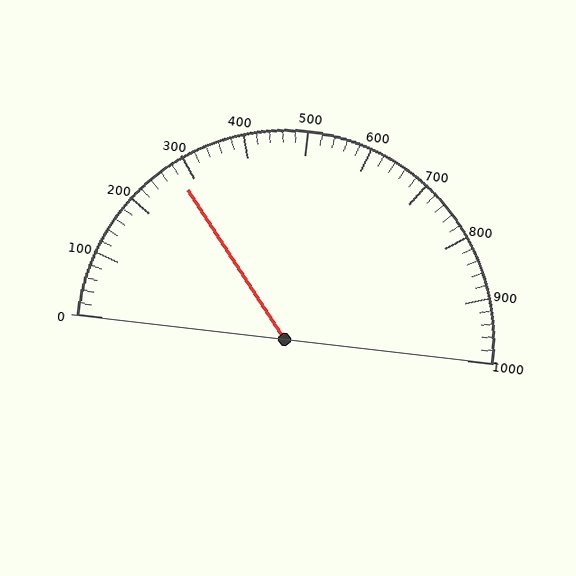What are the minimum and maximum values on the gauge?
The gauge ranges from 0 to 1000.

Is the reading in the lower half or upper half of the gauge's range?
The reading is in the lower half of the range (0 to 1000).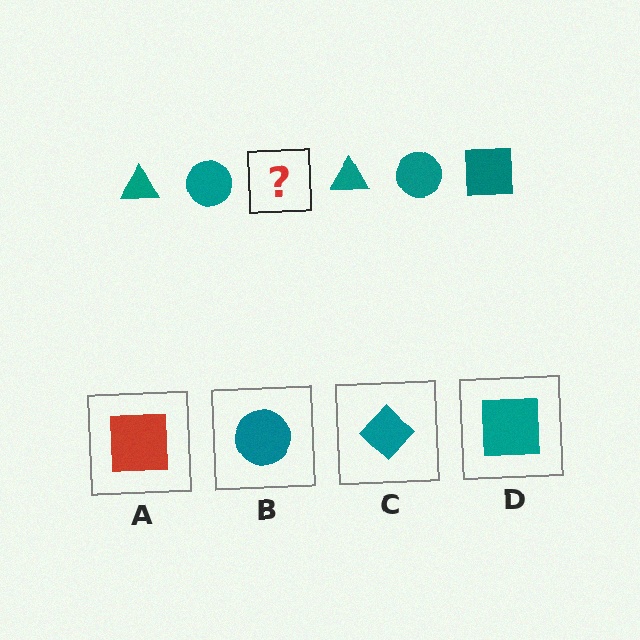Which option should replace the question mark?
Option D.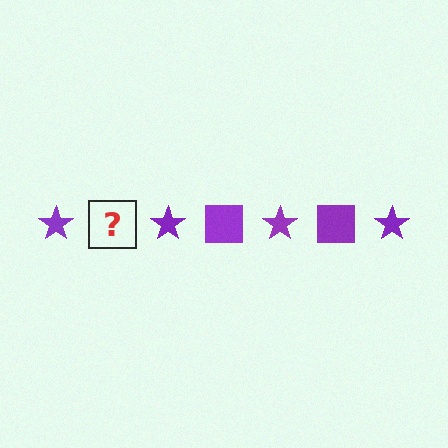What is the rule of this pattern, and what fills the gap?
The rule is that the pattern cycles through star, square shapes in purple. The gap should be filled with a purple square.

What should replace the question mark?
The question mark should be replaced with a purple square.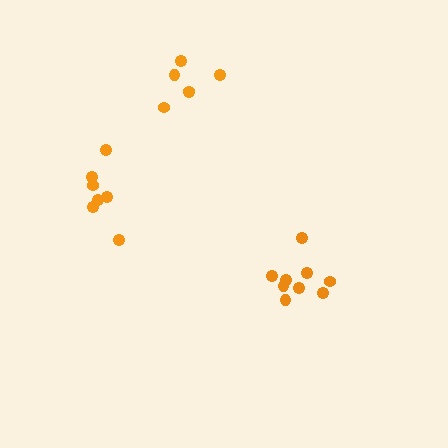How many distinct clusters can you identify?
There are 3 distinct clusters.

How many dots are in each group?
Group 1: 6 dots, Group 2: 9 dots, Group 3: 7 dots (22 total).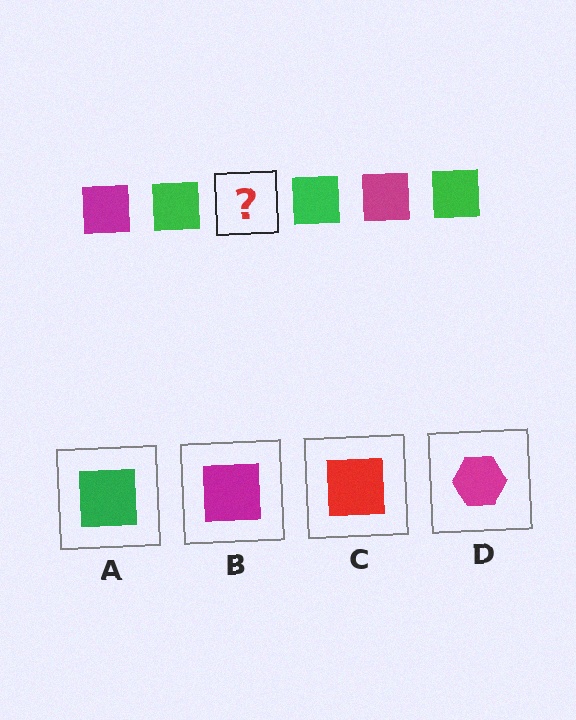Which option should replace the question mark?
Option B.